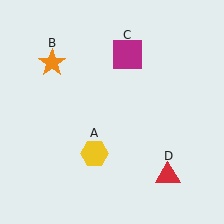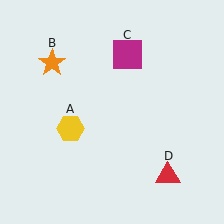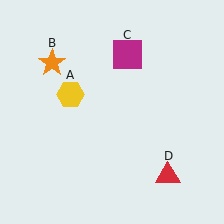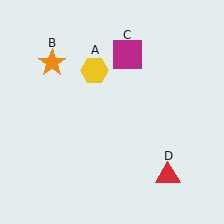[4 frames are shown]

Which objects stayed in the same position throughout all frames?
Orange star (object B) and magenta square (object C) and red triangle (object D) remained stationary.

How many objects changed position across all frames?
1 object changed position: yellow hexagon (object A).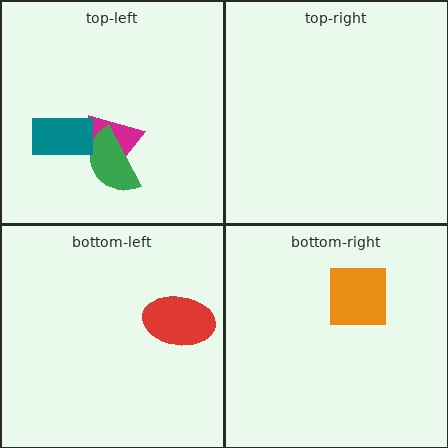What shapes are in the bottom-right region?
The orange square.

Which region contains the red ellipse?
The bottom-left region.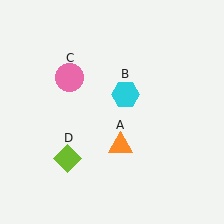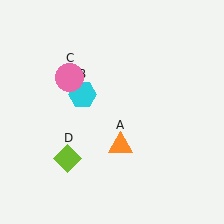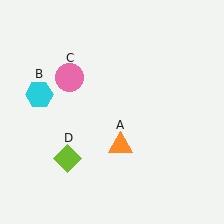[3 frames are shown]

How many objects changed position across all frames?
1 object changed position: cyan hexagon (object B).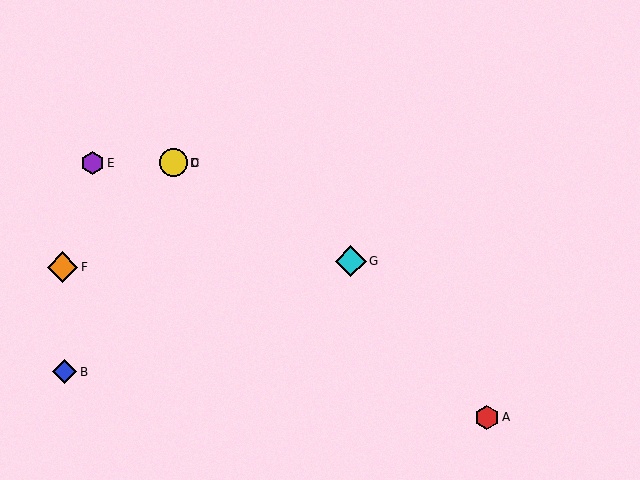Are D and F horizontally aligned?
No, D is at y≈163 and F is at y≈267.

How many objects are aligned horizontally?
3 objects (C, D, E) are aligned horizontally.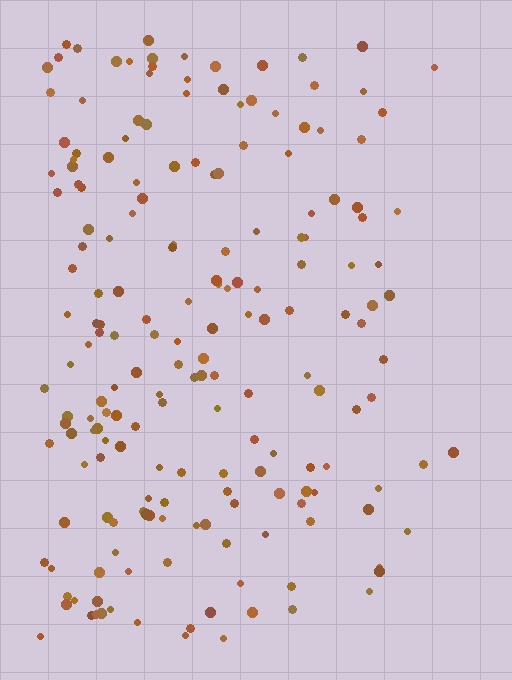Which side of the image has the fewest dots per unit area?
The right.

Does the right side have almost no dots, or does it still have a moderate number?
Still a moderate number, just noticeably fewer than the left.